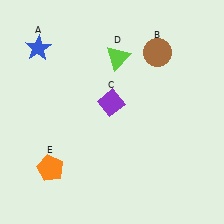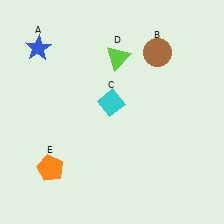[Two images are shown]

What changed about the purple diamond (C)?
In Image 1, C is purple. In Image 2, it changed to cyan.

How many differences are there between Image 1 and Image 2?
There is 1 difference between the two images.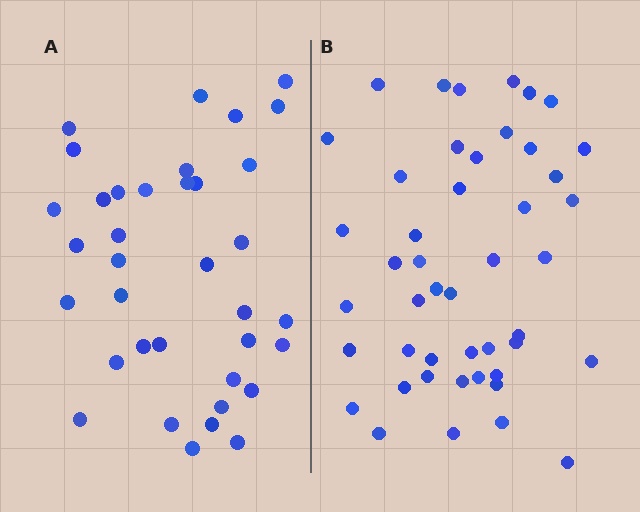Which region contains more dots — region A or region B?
Region B (the right region) has more dots.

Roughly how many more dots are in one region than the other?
Region B has roughly 10 or so more dots than region A.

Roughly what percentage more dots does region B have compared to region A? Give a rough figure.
About 30% more.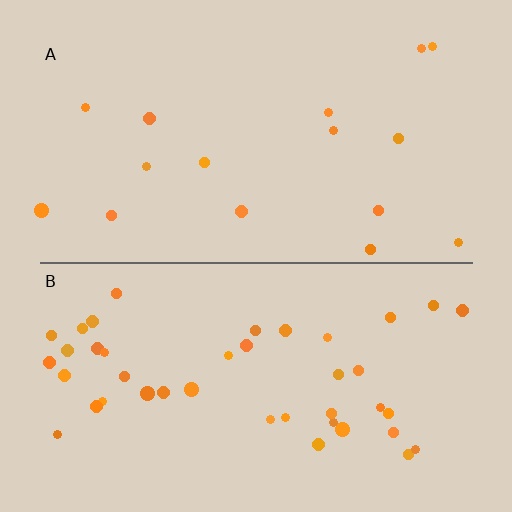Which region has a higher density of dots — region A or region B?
B (the bottom).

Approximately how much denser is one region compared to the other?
Approximately 2.6× — region B over region A.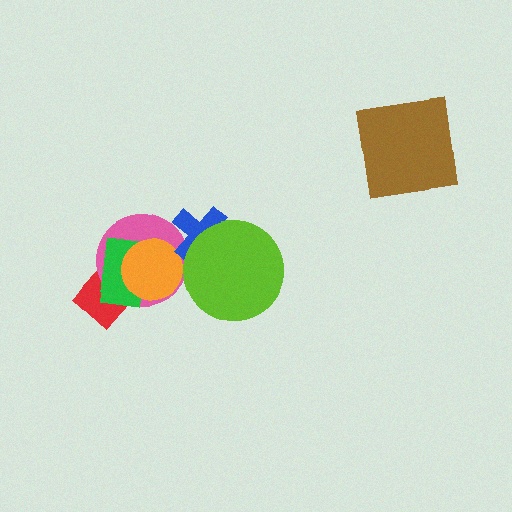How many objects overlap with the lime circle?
1 object overlaps with the lime circle.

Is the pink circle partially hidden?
Yes, it is partially covered by another shape.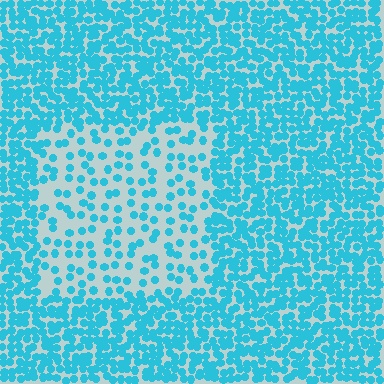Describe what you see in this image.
The image contains small cyan elements arranged at two different densities. A rectangle-shaped region is visible where the elements are less densely packed than the surrounding area.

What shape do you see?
I see a rectangle.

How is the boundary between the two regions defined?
The boundary is defined by a change in element density (approximately 2.5x ratio). All elements are the same color, size, and shape.